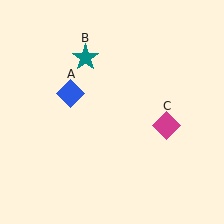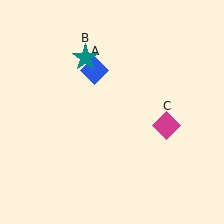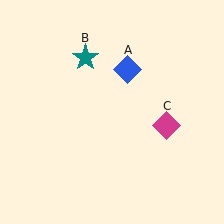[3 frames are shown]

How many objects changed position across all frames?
1 object changed position: blue diamond (object A).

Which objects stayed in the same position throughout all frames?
Teal star (object B) and magenta diamond (object C) remained stationary.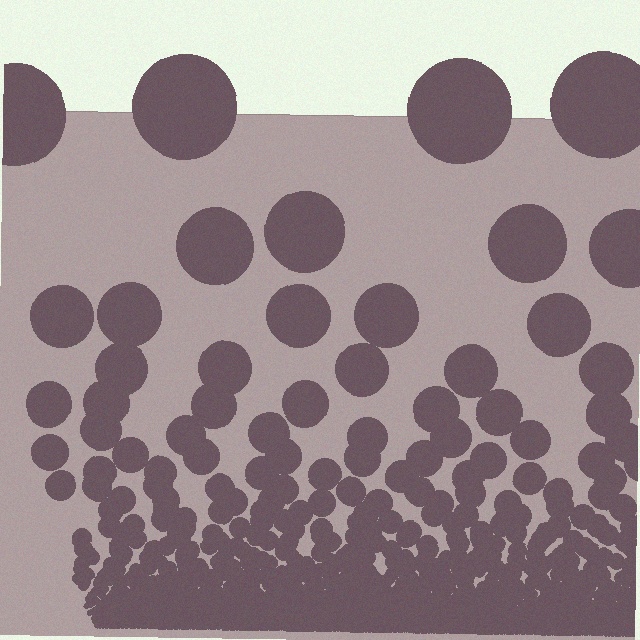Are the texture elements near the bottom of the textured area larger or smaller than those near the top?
Smaller. The gradient is inverted — elements near the bottom are smaller and denser.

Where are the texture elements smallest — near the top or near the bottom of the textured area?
Near the bottom.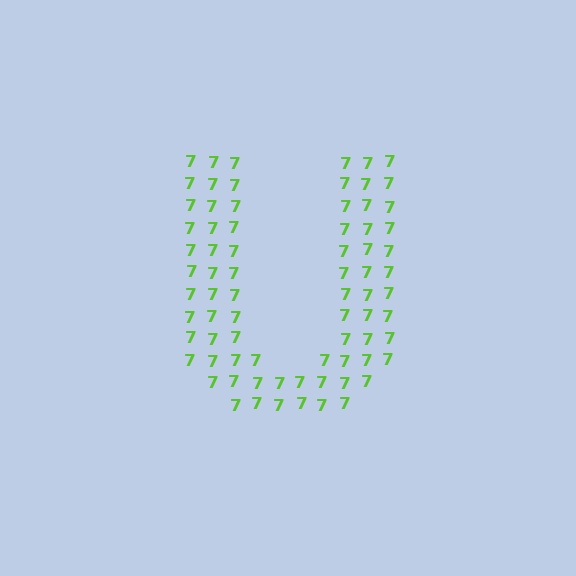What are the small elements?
The small elements are digit 7's.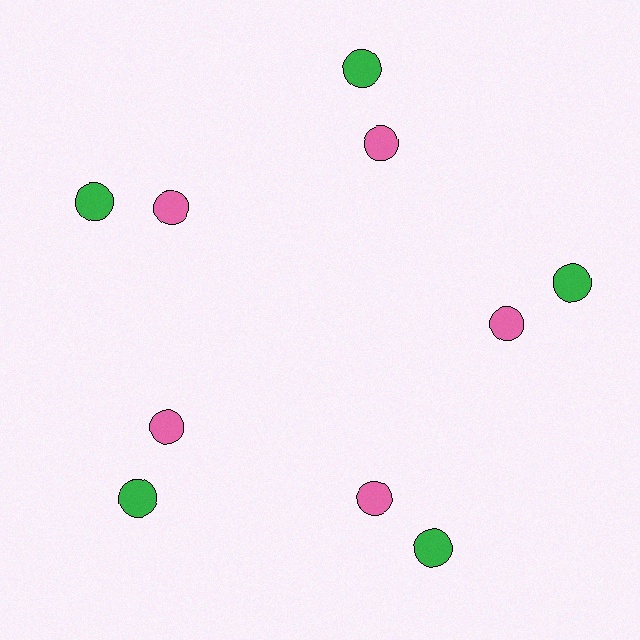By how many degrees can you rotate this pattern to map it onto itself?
The pattern maps onto itself every 72 degrees of rotation.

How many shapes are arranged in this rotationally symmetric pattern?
There are 10 shapes, arranged in 5 groups of 2.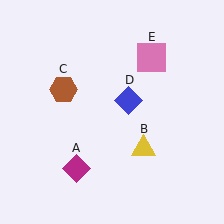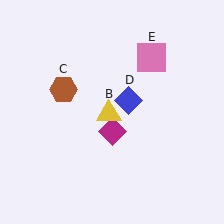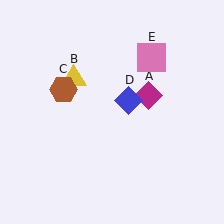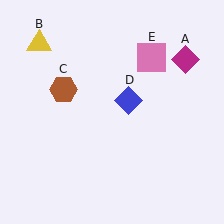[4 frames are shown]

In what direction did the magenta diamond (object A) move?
The magenta diamond (object A) moved up and to the right.